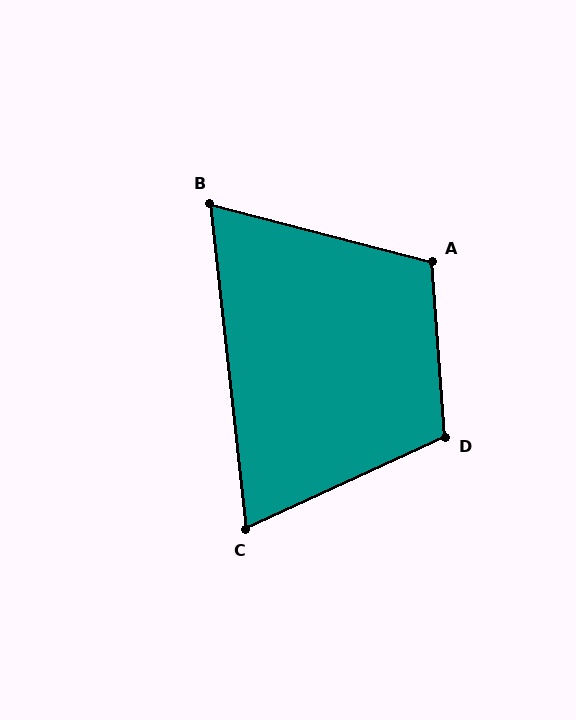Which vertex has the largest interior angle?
D, at approximately 111 degrees.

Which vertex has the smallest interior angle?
B, at approximately 69 degrees.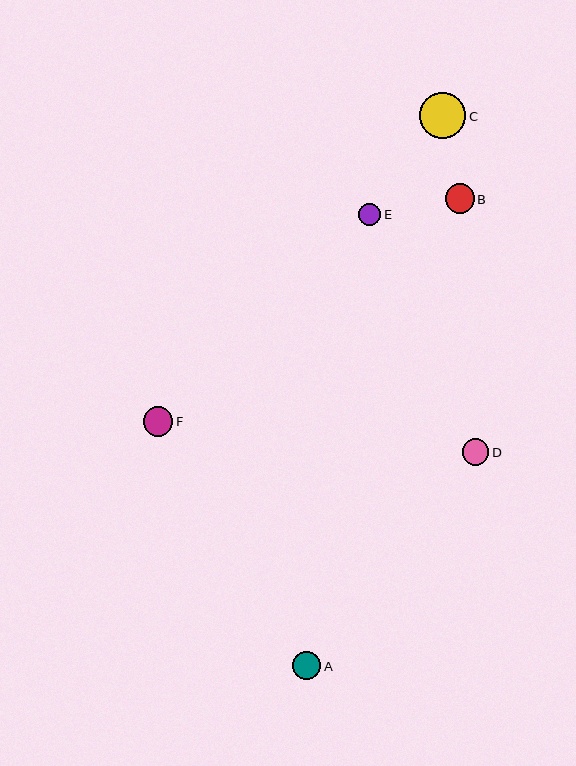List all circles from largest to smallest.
From largest to smallest: C, F, B, A, D, E.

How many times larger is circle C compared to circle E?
Circle C is approximately 2.1 times the size of circle E.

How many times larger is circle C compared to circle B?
Circle C is approximately 1.6 times the size of circle B.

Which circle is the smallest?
Circle E is the smallest with a size of approximately 22 pixels.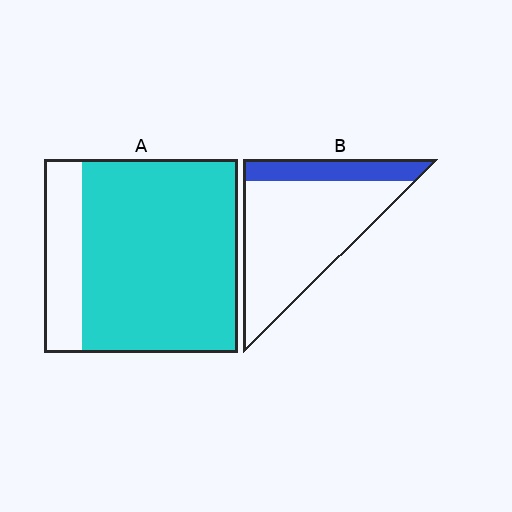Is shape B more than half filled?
No.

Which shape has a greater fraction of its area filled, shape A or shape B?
Shape A.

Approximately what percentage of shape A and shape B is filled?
A is approximately 80% and B is approximately 20%.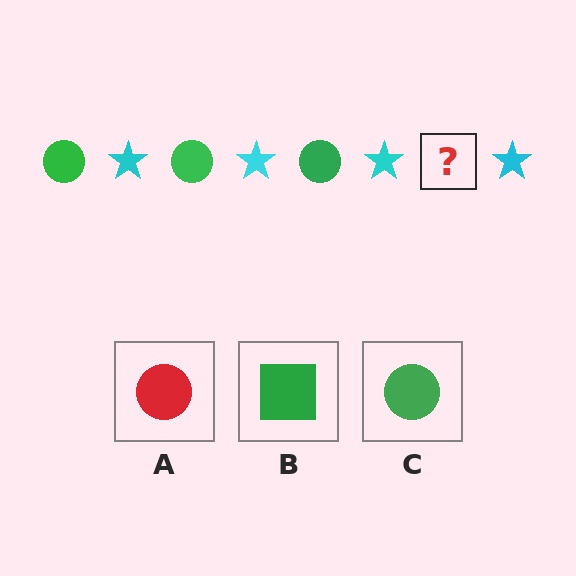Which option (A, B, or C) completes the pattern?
C.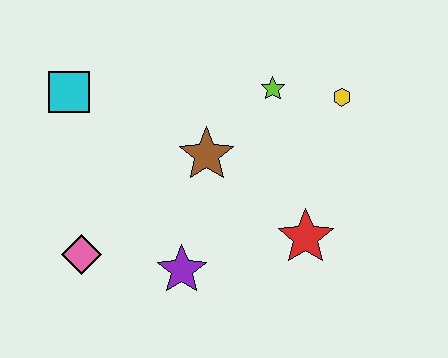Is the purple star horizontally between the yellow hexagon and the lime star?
No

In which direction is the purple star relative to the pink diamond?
The purple star is to the right of the pink diamond.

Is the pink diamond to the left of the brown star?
Yes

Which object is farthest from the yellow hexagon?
The pink diamond is farthest from the yellow hexagon.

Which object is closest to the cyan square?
The brown star is closest to the cyan square.